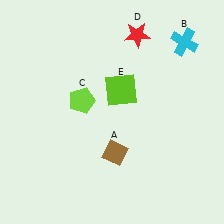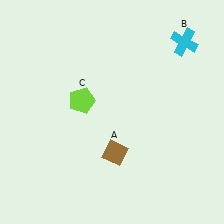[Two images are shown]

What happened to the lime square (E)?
The lime square (E) was removed in Image 2. It was in the top-right area of Image 1.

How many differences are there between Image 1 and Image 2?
There are 2 differences between the two images.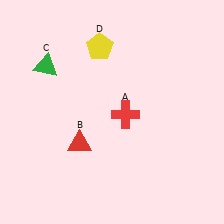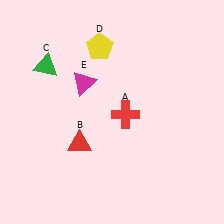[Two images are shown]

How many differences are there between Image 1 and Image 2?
There is 1 difference between the two images.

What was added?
A magenta triangle (E) was added in Image 2.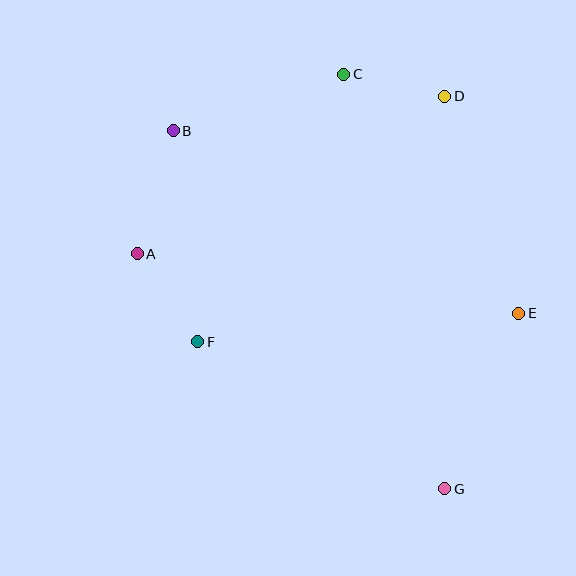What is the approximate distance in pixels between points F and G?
The distance between F and G is approximately 287 pixels.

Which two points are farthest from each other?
Points B and G are farthest from each other.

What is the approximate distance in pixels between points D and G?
The distance between D and G is approximately 392 pixels.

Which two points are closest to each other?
Points C and D are closest to each other.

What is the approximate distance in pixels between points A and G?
The distance between A and G is approximately 387 pixels.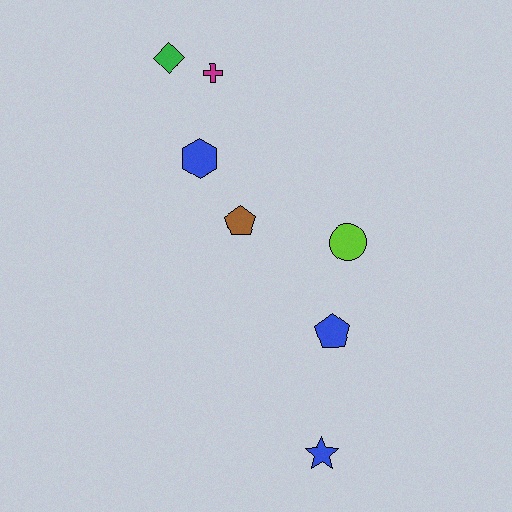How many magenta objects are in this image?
There is 1 magenta object.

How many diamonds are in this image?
There is 1 diamond.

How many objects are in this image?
There are 7 objects.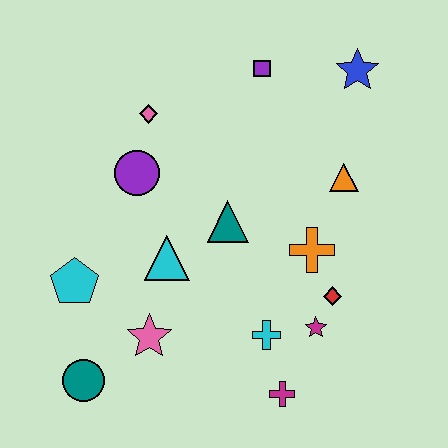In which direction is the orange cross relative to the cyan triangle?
The orange cross is to the right of the cyan triangle.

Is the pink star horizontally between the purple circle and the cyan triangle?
Yes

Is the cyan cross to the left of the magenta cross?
Yes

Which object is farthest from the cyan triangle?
The blue star is farthest from the cyan triangle.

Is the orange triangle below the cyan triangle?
No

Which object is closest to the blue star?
The purple square is closest to the blue star.